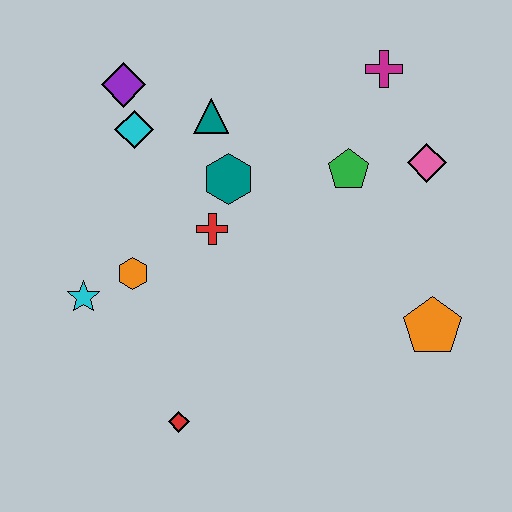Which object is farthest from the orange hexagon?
The magenta cross is farthest from the orange hexagon.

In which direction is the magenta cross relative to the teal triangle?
The magenta cross is to the right of the teal triangle.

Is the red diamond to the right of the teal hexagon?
No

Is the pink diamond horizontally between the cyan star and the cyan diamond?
No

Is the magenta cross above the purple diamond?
Yes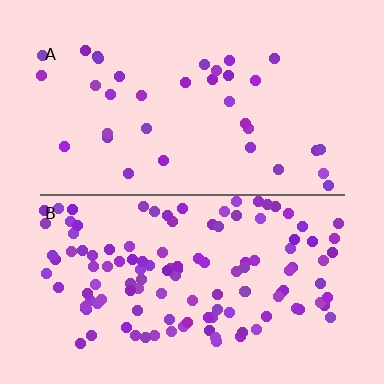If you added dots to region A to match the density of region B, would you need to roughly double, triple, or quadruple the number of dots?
Approximately quadruple.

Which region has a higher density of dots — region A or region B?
B (the bottom).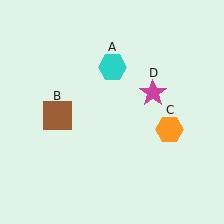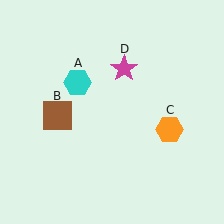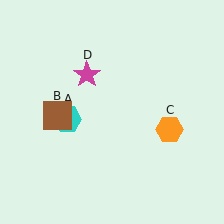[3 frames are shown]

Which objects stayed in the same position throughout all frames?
Brown square (object B) and orange hexagon (object C) remained stationary.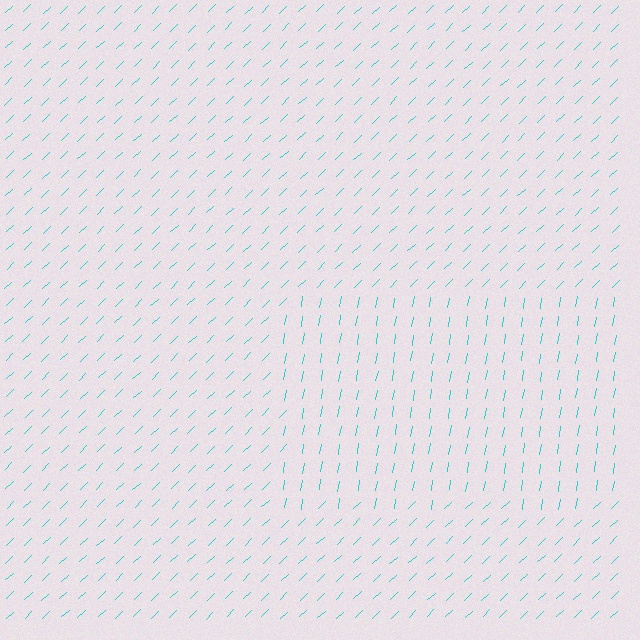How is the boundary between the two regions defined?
The boundary is defined purely by a change in line orientation (approximately 37 degrees difference). All lines are the same color and thickness.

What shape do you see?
I see a rectangle.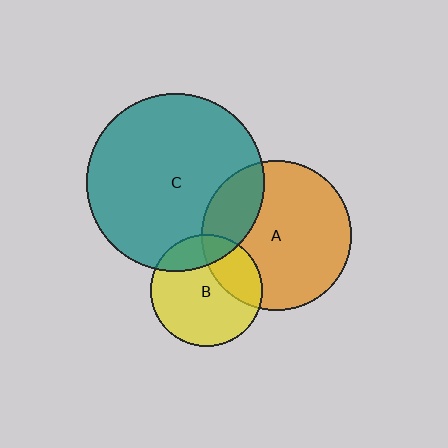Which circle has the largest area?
Circle C (teal).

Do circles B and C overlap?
Yes.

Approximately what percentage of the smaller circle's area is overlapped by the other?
Approximately 20%.